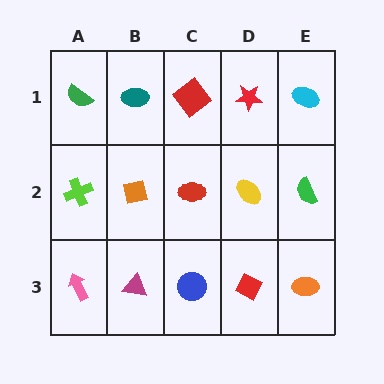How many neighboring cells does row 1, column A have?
2.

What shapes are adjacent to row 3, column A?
A lime cross (row 2, column A), a magenta triangle (row 3, column B).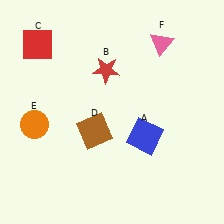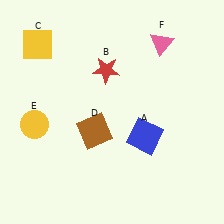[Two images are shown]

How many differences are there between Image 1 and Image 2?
There are 2 differences between the two images.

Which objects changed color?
C changed from red to yellow. E changed from orange to yellow.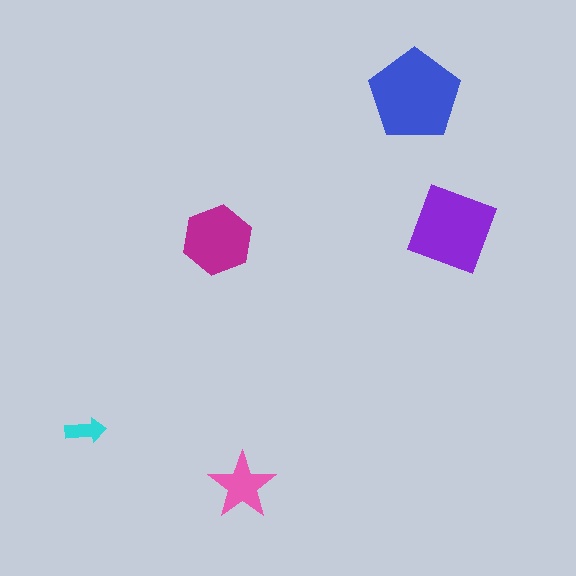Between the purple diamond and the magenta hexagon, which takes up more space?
The purple diamond.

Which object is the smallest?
The cyan arrow.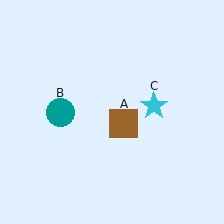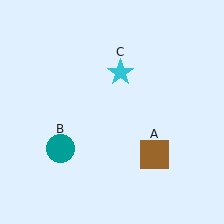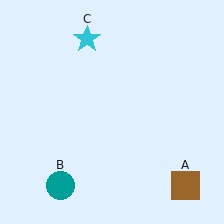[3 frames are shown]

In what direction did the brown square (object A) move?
The brown square (object A) moved down and to the right.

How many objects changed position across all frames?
3 objects changed position: brown square (object A), teal circle (object B), cyan star (object C).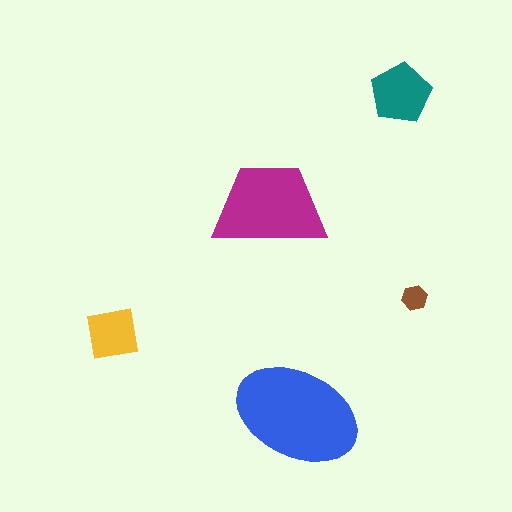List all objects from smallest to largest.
The brown hexagon, the yellow square, the teal pentagon, the magenta trapezoid, the blue ellipse.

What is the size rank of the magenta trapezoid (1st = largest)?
2nd.